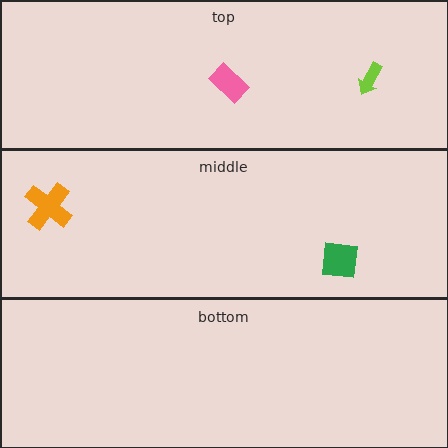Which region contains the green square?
The middle region.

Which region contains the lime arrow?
The top region.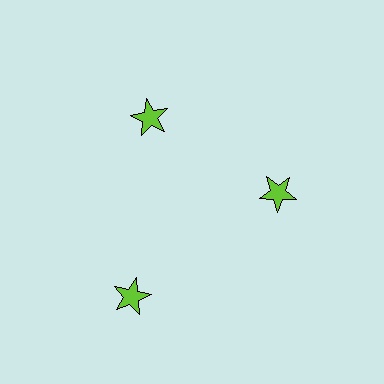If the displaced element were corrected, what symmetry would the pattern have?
It would have 3-fold rotational symmetry — the pattern would map onto itself every 120 degrees.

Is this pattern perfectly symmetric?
No. The 3 lime stars are arranged in a ring, but one element near the 7 o'clock position is pushed outward from the center, breaking the 3-fold rotational symmetry.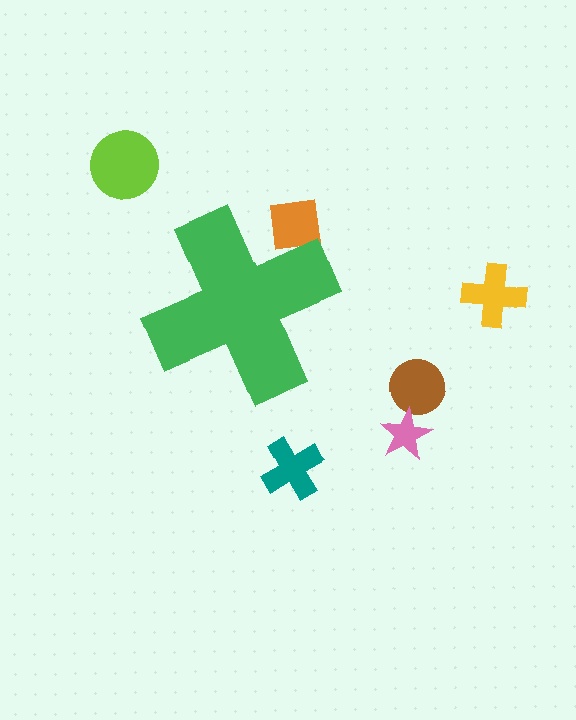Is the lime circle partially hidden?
No, the lime circle is fully visible.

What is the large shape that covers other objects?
A green cross.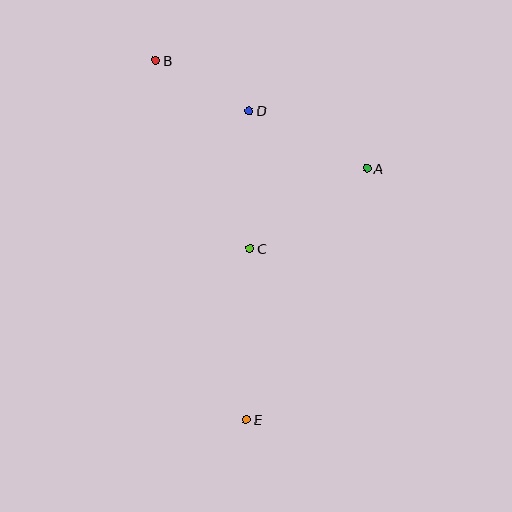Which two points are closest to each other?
Points B and D are closest to each other.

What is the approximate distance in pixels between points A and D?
The distance between A and D is approximately 131 pixels.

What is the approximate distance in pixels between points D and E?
The distance between D and E is approximately 309 pixels.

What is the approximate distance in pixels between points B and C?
The distance between B and C is approximately 210 pixels.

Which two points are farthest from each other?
Points B and E are farthest from each other.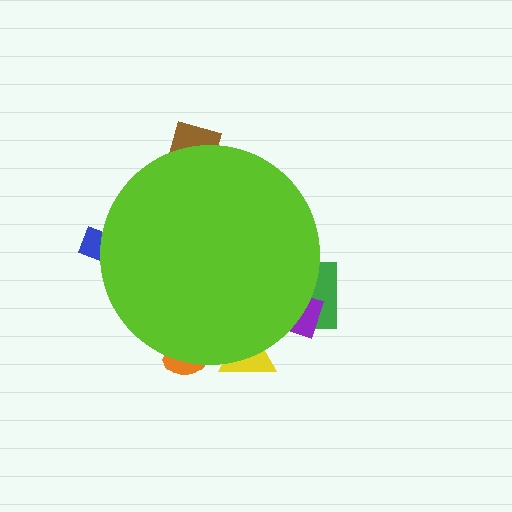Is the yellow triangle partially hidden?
Yes, the yellow triangle is partially hidden behind the lime circle.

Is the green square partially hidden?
Yes, the green square is partially hidden behind the lime circle.